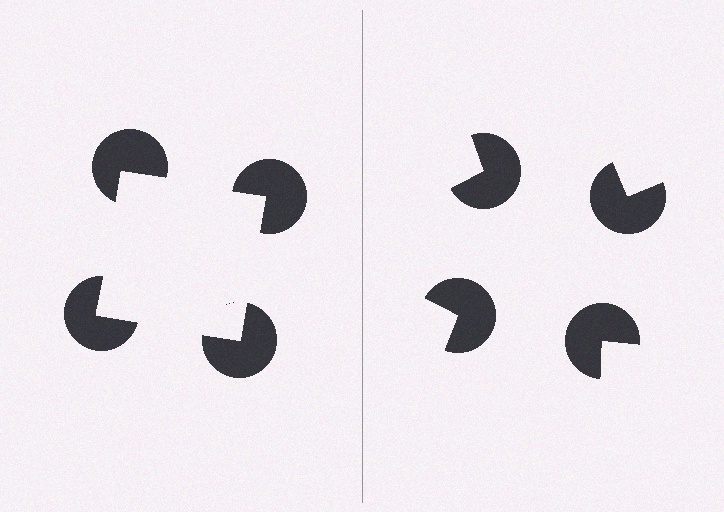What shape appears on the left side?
An illusory square.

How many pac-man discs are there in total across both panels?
8 — 4 on each side.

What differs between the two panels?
The pac-man discs are positioned identically on both sides; only the wedge orientations differ. On the left they align to a square; on the right they are misaligned.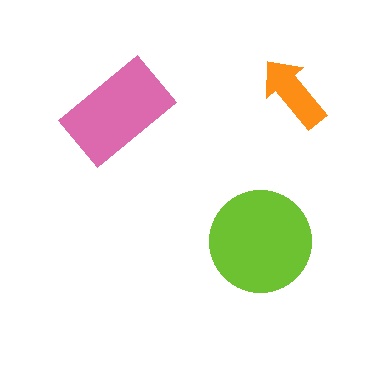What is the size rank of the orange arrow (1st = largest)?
3rd.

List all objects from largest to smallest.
The lime circle, the pink rectangle, the orange arrow.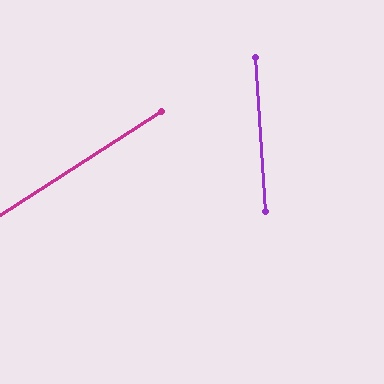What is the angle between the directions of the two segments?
Approximately 61 degrees.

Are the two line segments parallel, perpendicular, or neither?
Neither parallel nor perpendicular — they differ by about 61°.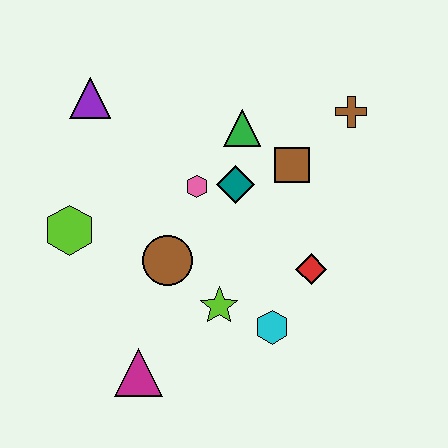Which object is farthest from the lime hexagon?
The brown cross is farthest from the lime hexagon.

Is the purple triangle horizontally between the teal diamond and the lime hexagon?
Yes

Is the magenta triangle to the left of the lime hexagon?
No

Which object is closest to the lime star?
The cyan hexagon is closest to the lime star.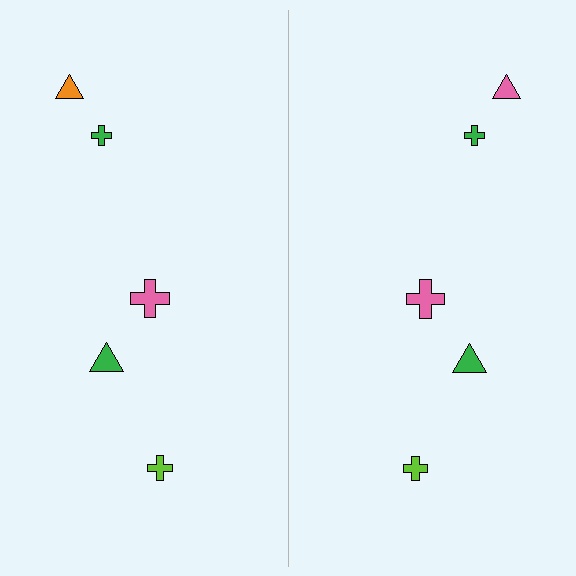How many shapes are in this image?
There are 10 shapes in this image.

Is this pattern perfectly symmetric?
No, the pattern is not perfectly symmetric. The pink triangle on the right side breaks the symmetry — its mirror counterpart is orange.